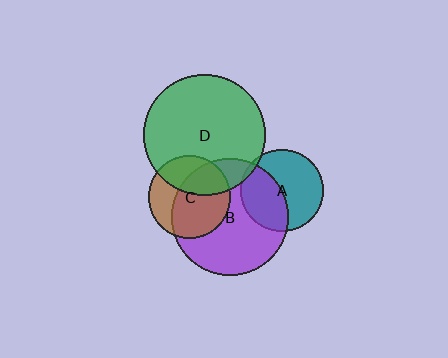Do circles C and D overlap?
Yes.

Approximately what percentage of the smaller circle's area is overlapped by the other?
Approximately 40%.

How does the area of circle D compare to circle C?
Approximately 2.2 times.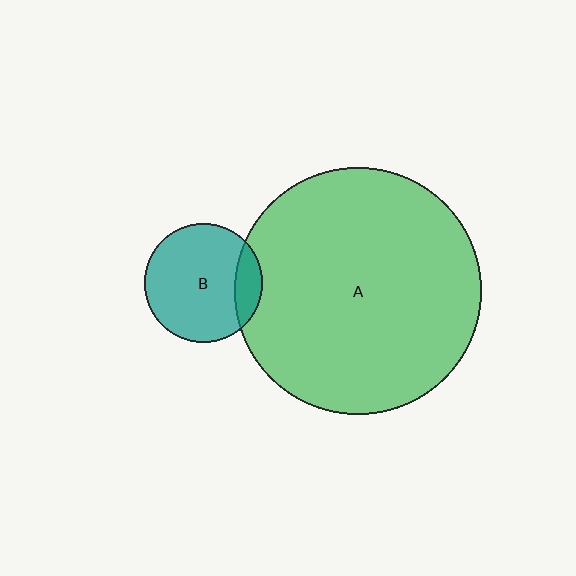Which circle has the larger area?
Circle A (green).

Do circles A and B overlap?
Yes.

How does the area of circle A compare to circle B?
Approximately 4.4 times.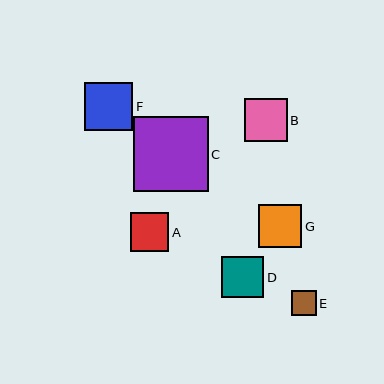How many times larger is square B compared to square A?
Square B is approximately 1.1 times the size of square A.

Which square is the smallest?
Square E is the smallest with a size of approximately 25 pixels.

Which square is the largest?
Square C is the largest with a size of approximately 75 pixels.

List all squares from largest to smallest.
From largest to smallest: C, F, B, G, D, A, E.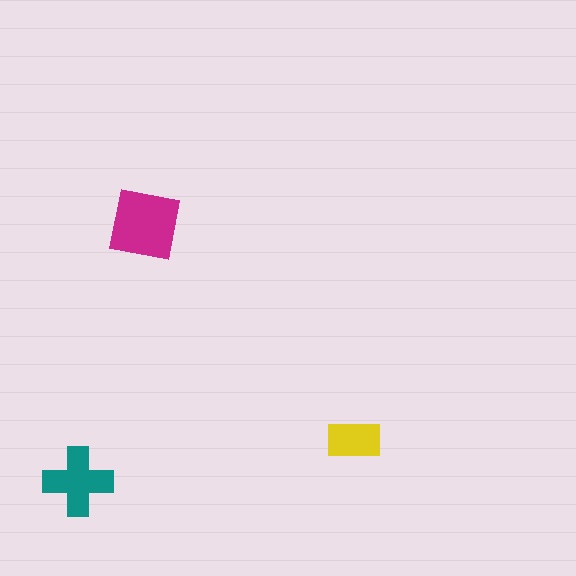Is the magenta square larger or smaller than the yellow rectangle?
Larger.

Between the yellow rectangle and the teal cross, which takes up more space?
The teal cross.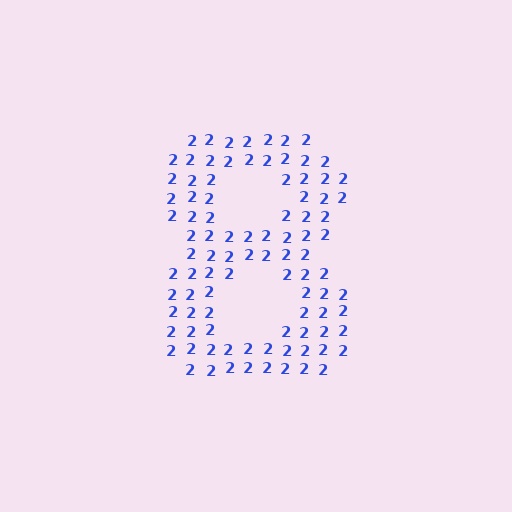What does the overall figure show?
The overall figure shows the digit 8.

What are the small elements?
The small elements are digit 2's.